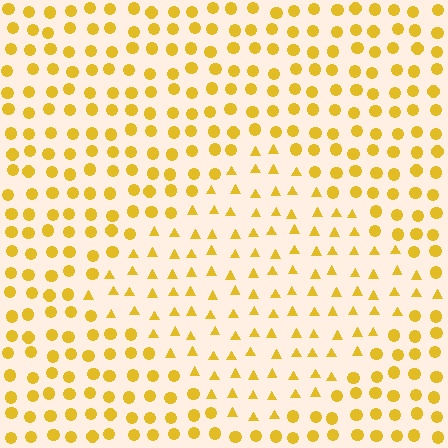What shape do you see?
I see a diamond.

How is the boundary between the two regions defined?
The boundary is defined by a change in element shape: triangles inside vs. circles outside. All elements share the same color and spacing.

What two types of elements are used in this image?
The image uses triangles inside the diamond region and circles outside it.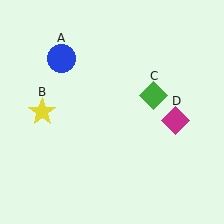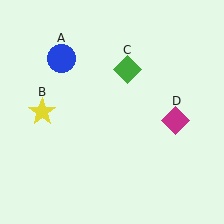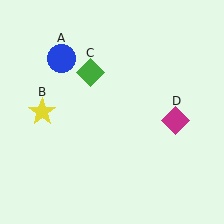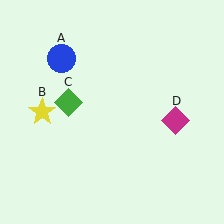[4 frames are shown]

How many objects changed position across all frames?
1 object changed position: green diamond (object C).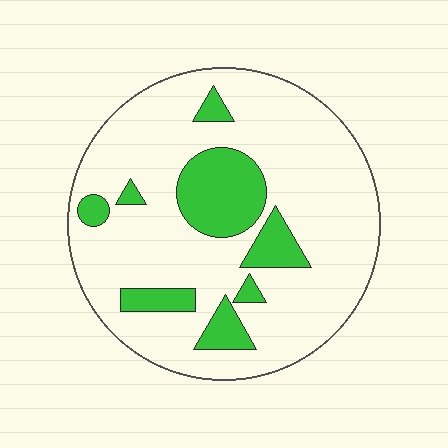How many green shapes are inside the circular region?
8.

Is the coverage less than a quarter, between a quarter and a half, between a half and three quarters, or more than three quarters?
Less than a quarter.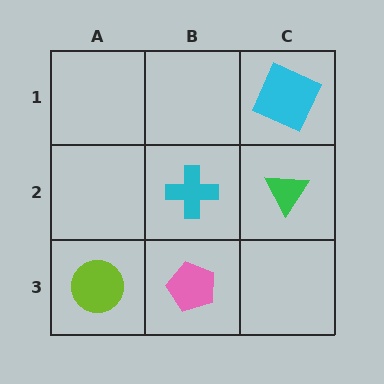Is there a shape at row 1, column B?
No, that cell is empty.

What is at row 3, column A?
A lime circle.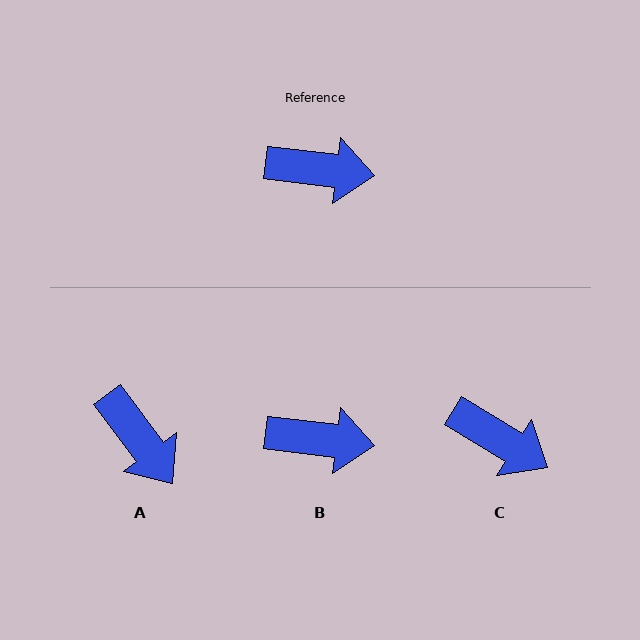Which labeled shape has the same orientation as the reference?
B.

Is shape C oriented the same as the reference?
No, it is off by about 25 degrees.